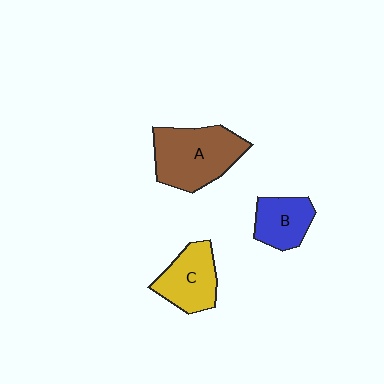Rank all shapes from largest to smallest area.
From largest to smallest: A (brown), C (yellow), B (blue).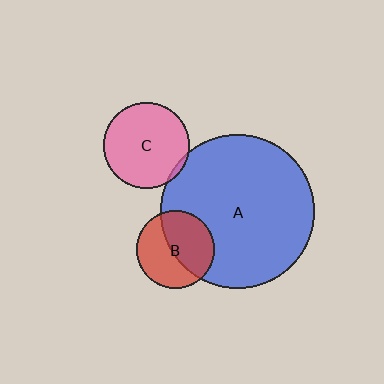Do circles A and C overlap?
Yes.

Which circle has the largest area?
Circle A (blue).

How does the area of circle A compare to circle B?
Approximately 3.9 times.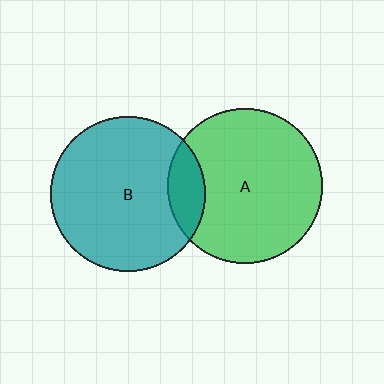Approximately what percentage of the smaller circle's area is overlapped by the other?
Approximately 15%.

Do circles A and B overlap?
Yes.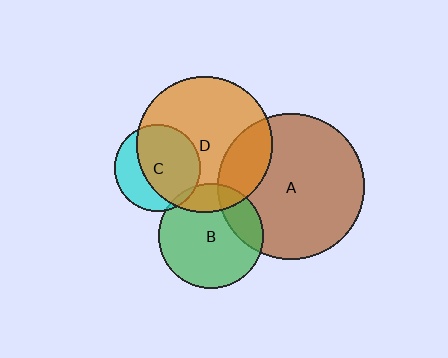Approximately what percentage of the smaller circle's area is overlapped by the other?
Approximately 65%.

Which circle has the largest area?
Circle A (brown).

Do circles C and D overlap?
Yes.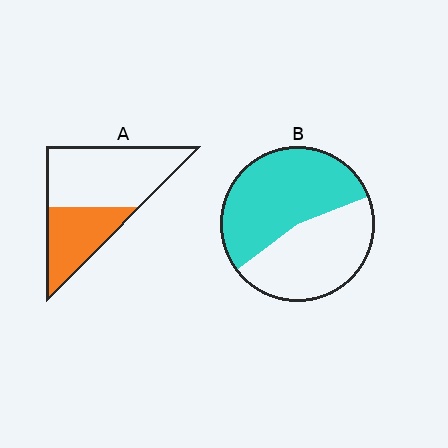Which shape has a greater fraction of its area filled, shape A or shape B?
Shape B.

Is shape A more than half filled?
No.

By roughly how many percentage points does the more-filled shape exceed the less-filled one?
By roughly 15 percentage points (B over A).